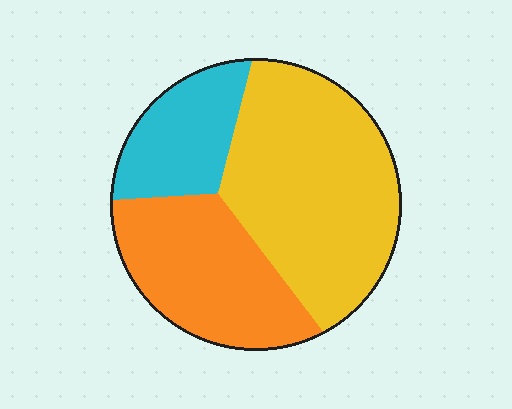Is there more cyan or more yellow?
Yellow.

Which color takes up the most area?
Yellow, at roughly 50%.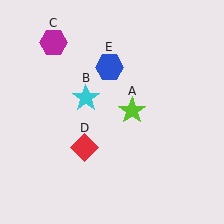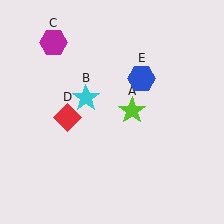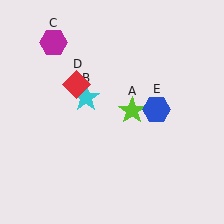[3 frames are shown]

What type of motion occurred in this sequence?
The red diamond (object D), blue hexagon (object E) rotated clockwise around the center of the scene.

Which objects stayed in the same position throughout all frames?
Lime star (object A) and cyan star (object B) and magenta hexagon (object C) remained stationary.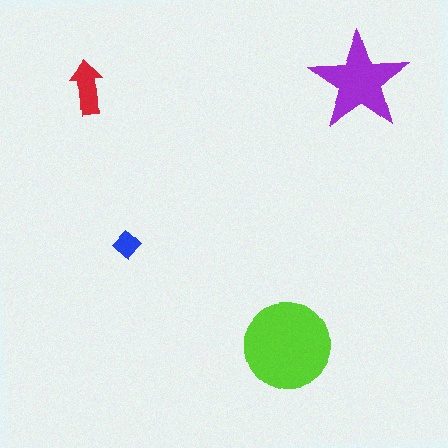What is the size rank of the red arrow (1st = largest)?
3rd.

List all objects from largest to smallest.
The lime circle, the purple star, the red arrow, the blue diamond.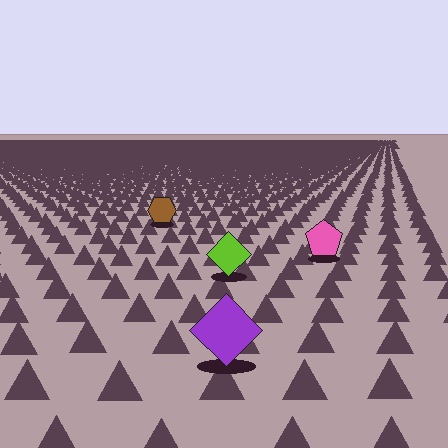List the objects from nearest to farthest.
From nearest to farthest: the purple diamond, the lime diamond, the pink pentagon, the brown hexagon.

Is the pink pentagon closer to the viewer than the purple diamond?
No. The purple diamond is closer — you can tell from the texture gradient: the ground texture is coarser near it.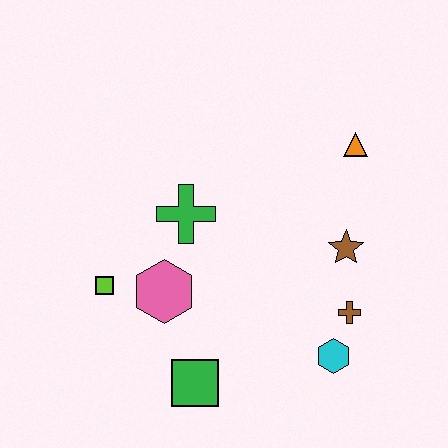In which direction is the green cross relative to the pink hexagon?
The green cross is above the pink hexagon.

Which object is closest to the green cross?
The pink hexagon is closest to the green cross.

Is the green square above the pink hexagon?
No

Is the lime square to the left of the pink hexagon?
Yes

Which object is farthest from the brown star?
The lime square is farthest from the brown star.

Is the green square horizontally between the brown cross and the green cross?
Yes